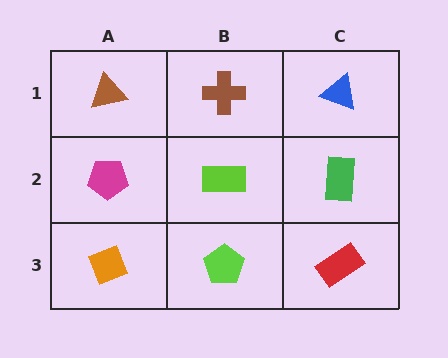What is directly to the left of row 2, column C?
A lime rectangle.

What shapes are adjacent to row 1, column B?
A lime rectangle (row 2, column B), a brown triangle (row 1, column A), a blue triangle (row 1, column C).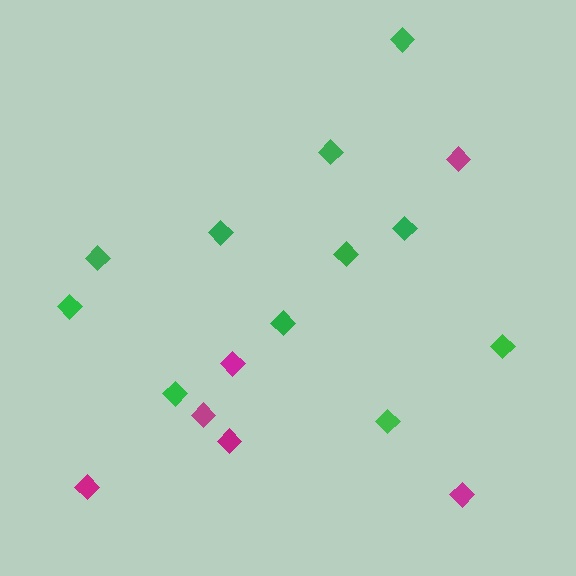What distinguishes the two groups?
There are 2 groups: one group of magenta diamonds (6) and one group of green diamonds (11).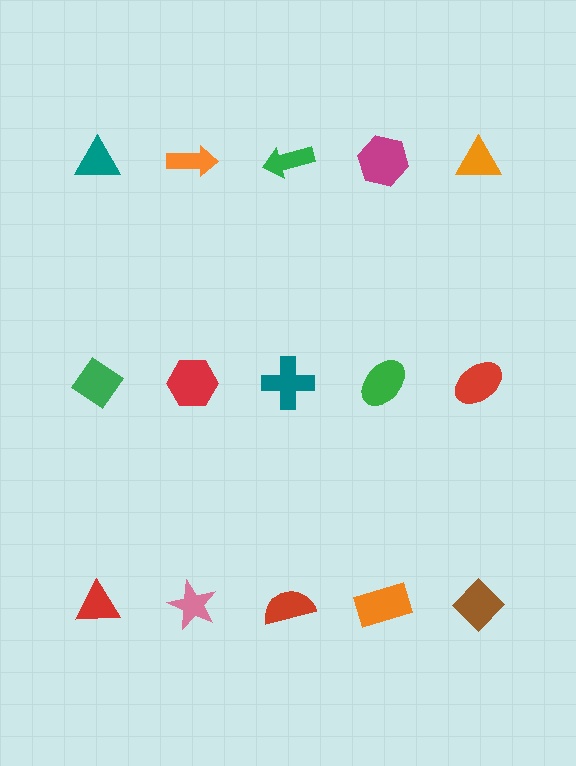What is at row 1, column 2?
An orange arrow.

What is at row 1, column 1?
A teal triangle.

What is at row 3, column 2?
A pink star.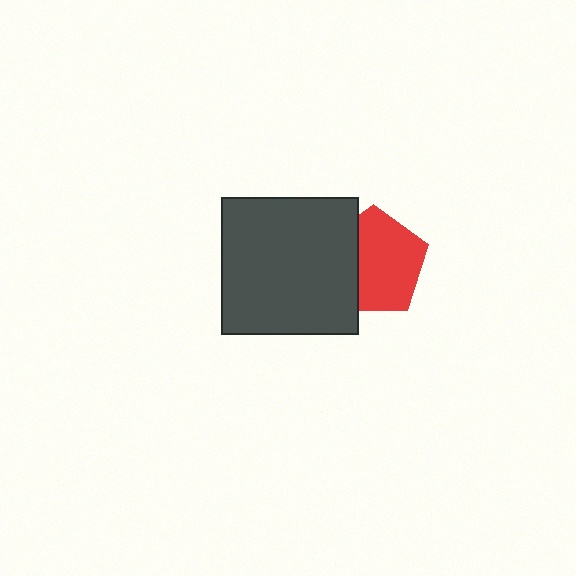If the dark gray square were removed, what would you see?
You would see the complete red pentagon.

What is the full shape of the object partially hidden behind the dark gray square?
The partially hidden object is a red pentagon.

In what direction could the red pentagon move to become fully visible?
The red pentagon could move right. That would shift it out from behind the dark gray square entirely.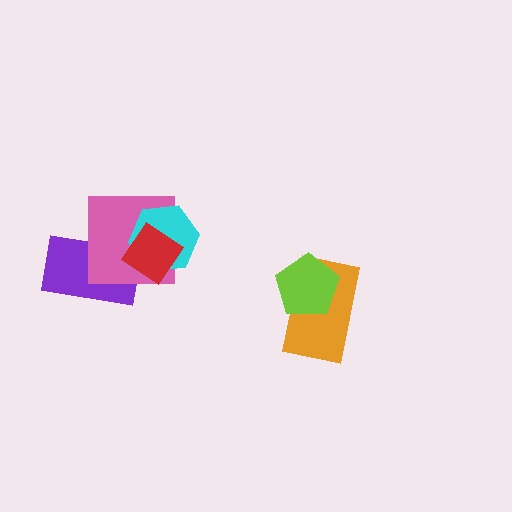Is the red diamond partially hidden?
No, no other shape covers it.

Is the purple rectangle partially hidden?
Yes, it is partially covered by another shape.